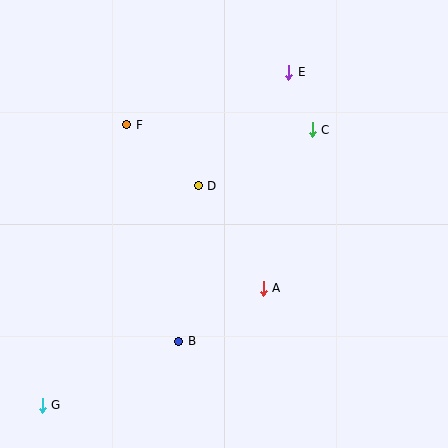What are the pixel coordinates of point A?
Point A is at (263, 288).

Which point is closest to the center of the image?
Point D at (198, 186) is closest to the center.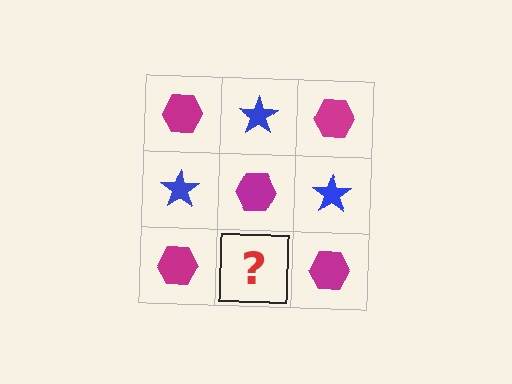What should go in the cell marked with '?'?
The missing cell should contain a blue star.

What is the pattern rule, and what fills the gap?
The rule is that it alternates magenta hexagon and blue star in a checkerboard pattern. The gap should be filled with a blue star.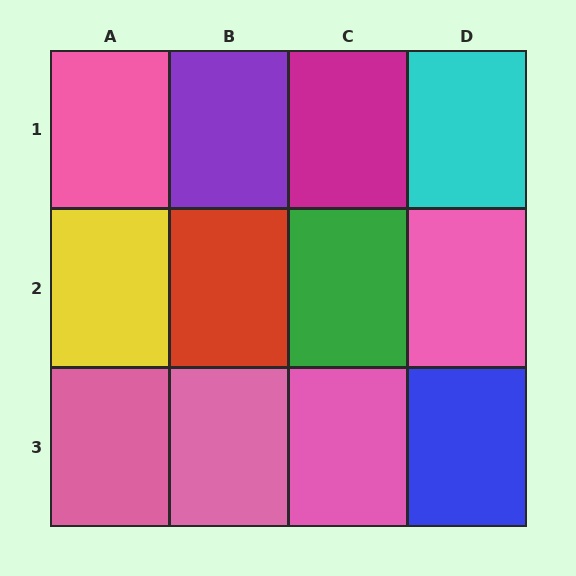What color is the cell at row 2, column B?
Red.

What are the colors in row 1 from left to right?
Pink, purple, magenta, cyan.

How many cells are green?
1 cell is green.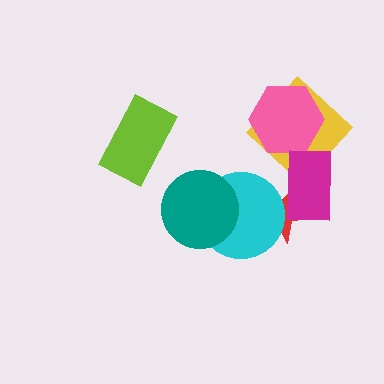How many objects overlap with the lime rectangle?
0 objects overlap with the lime rectangle.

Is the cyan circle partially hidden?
Yes, it is partially covered by another shape.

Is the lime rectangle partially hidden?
No, no other shape covers it.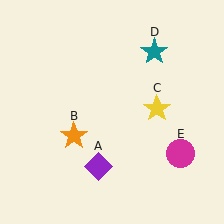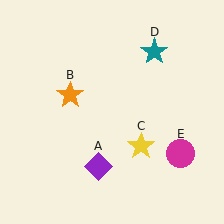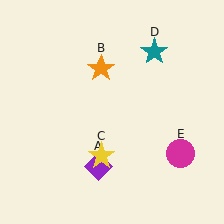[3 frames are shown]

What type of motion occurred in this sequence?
The orange star (object B), yellow star (object C) rotated clockwise around the center of the scene.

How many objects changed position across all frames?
2 objects changed position: orange star (object B), yellow star (object C).